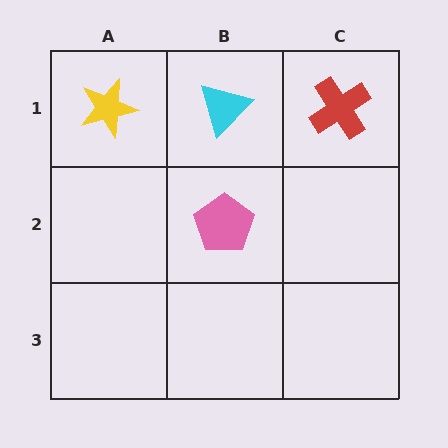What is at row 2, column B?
A pink pentagon.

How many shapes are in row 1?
3 shapes.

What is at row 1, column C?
A red cross.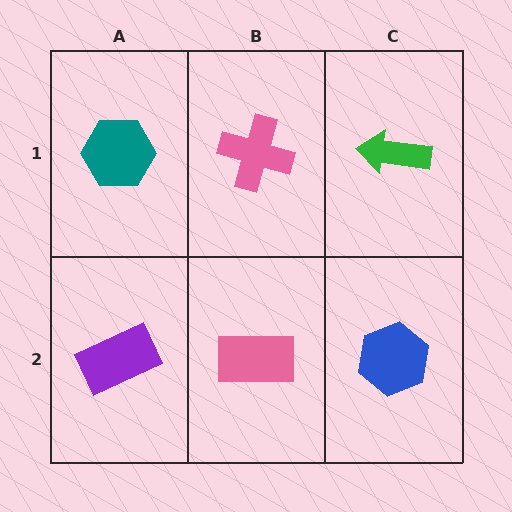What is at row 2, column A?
A purple rectangle.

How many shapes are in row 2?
3 shapes.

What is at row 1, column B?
A pink cross.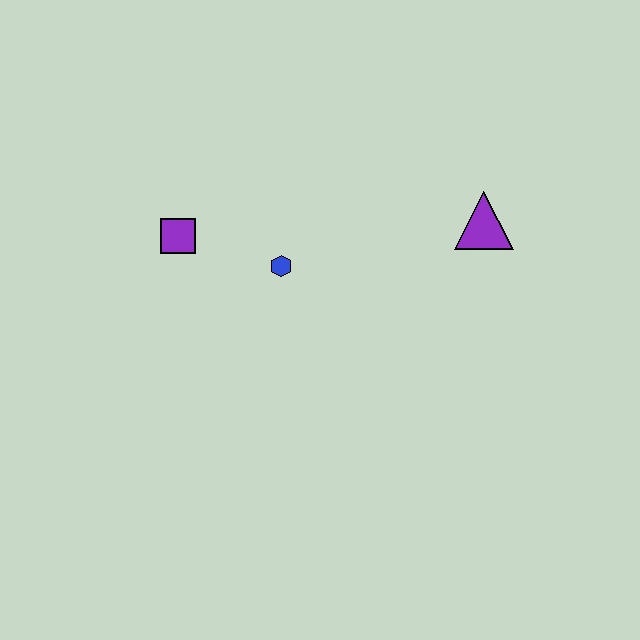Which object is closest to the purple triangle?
The blue hexagon is closest to the purple triangle.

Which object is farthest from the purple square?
The purple triangle is farthest from the purple square.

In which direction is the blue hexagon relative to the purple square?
The blue hexagon is to the right of the purple square.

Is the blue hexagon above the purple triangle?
No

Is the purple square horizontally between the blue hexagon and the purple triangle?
No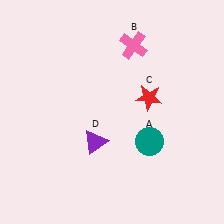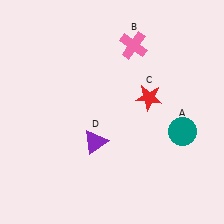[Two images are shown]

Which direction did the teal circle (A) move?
The teal circle (A) moved right.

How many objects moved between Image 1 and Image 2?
1 object moved between the two images.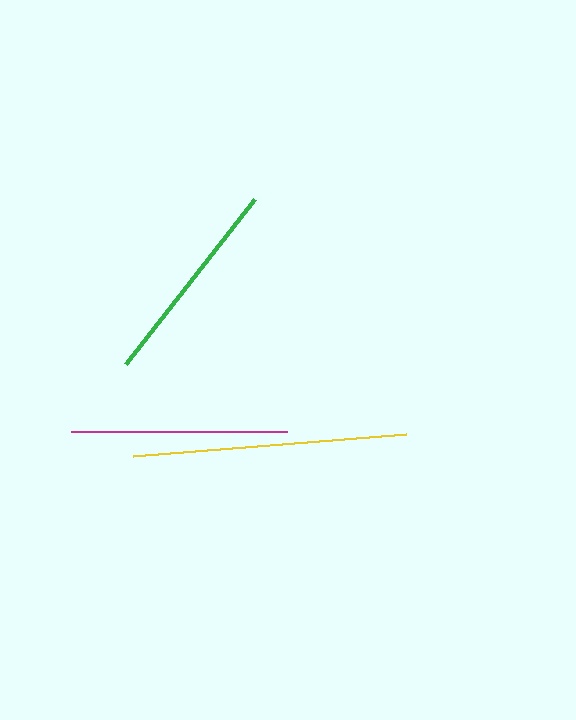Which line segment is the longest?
The yellow line is the longest at approximately 274 pixels.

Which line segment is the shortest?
The green line is the shortest at approximately 209 pixels.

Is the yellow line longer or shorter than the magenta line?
The yellow line is longer than the magenta line.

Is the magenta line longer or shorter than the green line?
The magenta line is longer than the green line.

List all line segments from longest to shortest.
From longest to shortest: yellow, magenta, green.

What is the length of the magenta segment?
The magenta segment is approximately 216 pixels long.